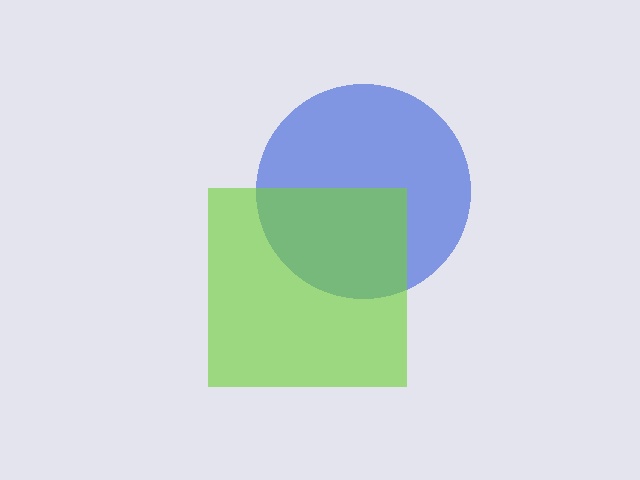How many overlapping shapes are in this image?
There are 2 overlapping shapes in the image.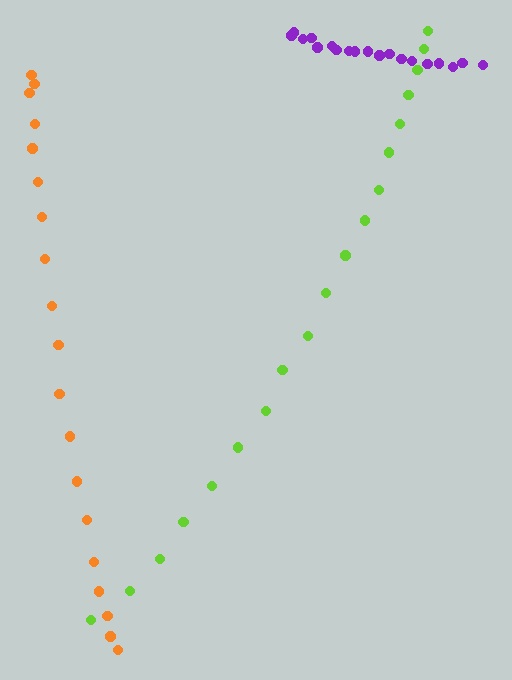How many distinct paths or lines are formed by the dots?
There are 3 distinct paths.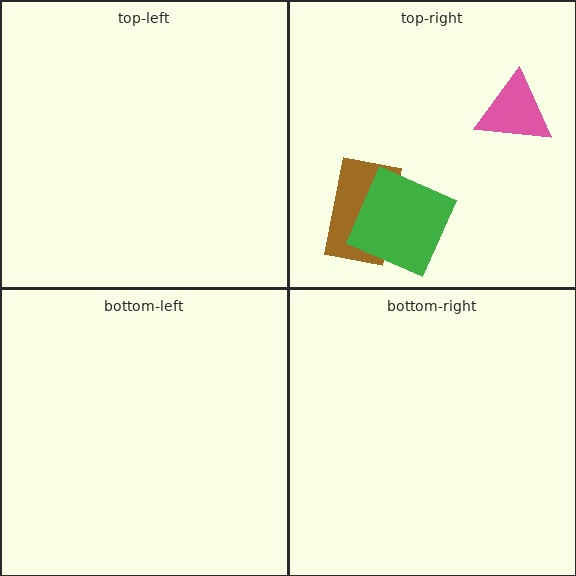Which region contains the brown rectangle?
The top-right region.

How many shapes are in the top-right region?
3.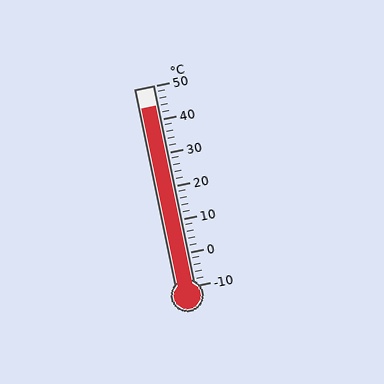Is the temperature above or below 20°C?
The temperature is above 20°C.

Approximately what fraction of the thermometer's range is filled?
The thermometer is filled to approximately 90% of its range.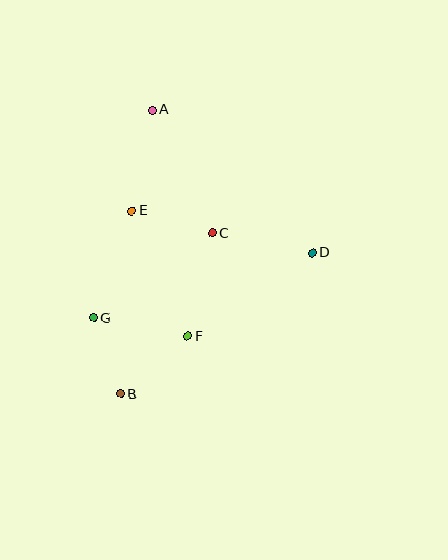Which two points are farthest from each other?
Points A and B are farthest from each other.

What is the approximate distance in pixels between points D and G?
The distance between D and G is approximately 228 pixels.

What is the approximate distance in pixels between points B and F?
The distance between B and F is approximately 88 pixels.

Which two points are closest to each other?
Points B and G are closest to each other.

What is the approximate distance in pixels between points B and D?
The distance between B and D is approximately 238 pixels.